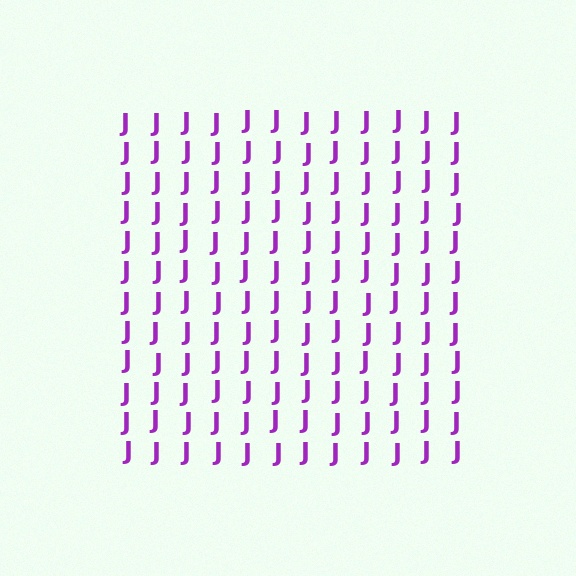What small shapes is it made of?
It is made of small letter J's.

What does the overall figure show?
The overall figure shows a square.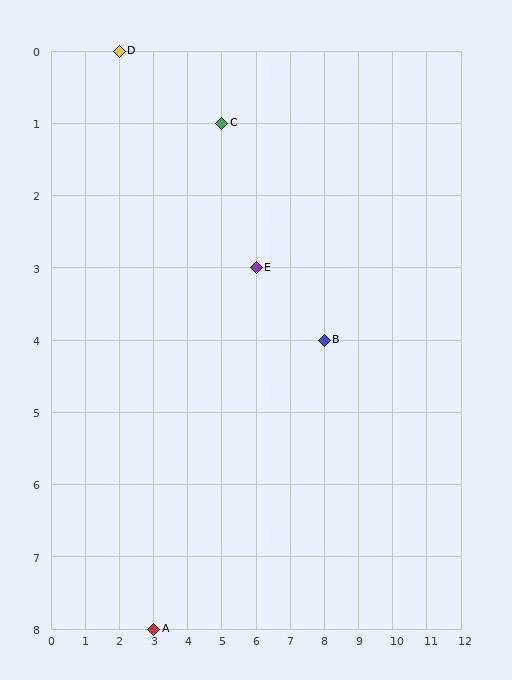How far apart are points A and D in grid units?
Points A and D are 1 column and 8 rows apart (about 8.1 grid units diagonally).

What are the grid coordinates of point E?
Point E is at grid coordinates (6, 3).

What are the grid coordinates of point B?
Point B is at grid coordinates (8, 4).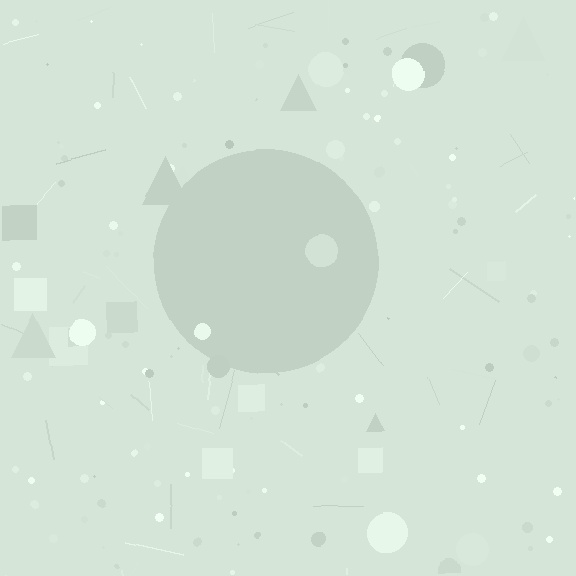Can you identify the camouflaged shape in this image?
The camouflaged shape is a circle.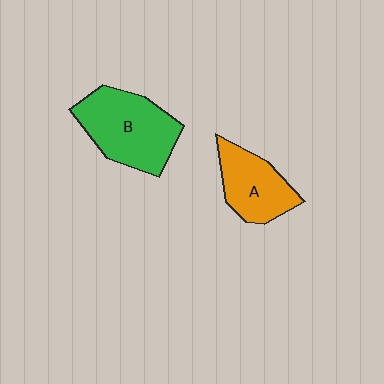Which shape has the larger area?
Shape B (green).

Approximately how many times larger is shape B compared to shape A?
Approximately 1.4 times.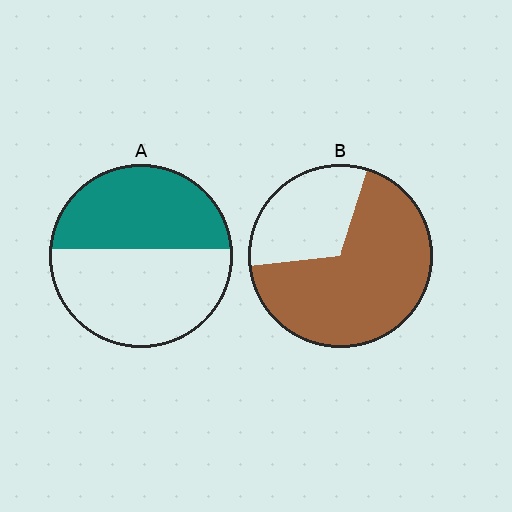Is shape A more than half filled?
No.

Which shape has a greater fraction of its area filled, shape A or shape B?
Shape B.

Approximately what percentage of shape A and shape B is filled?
A is approximately 45% and B is approximately 70%.